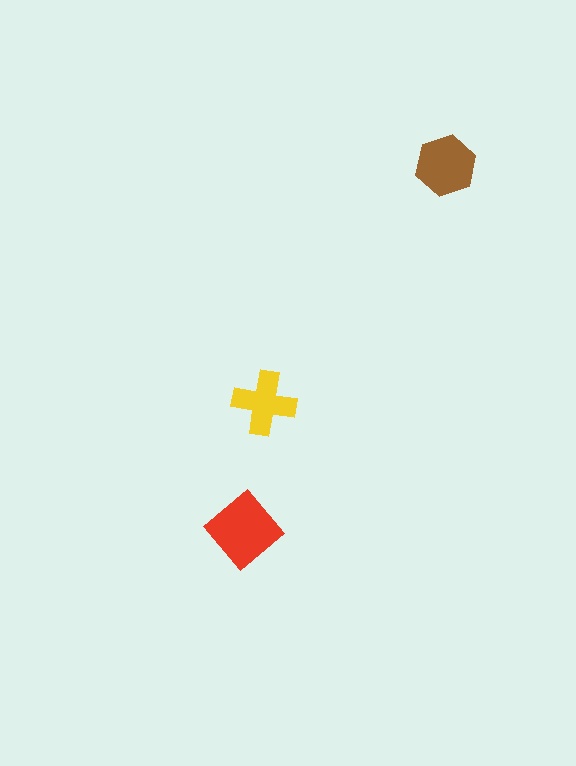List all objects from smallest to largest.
The yellow cross, the brown hexagon, the red diamond.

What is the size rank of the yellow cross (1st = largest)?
3rd.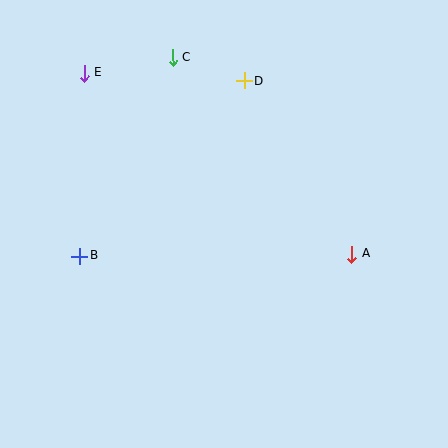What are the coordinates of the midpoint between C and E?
The midpoint between C and E is at (128, 65).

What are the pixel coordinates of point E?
Point E is at (84, 73).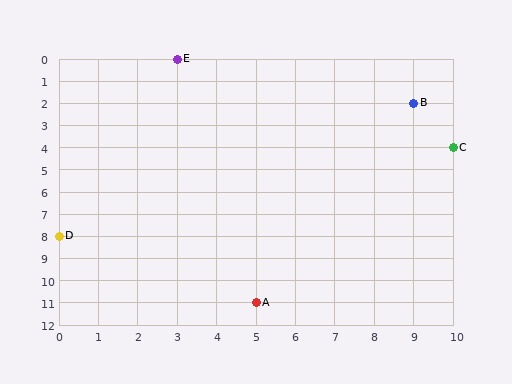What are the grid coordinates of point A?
Point A is at grid coordinates (5, 11).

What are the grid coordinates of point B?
Point B is at grid coordinates (9, 2).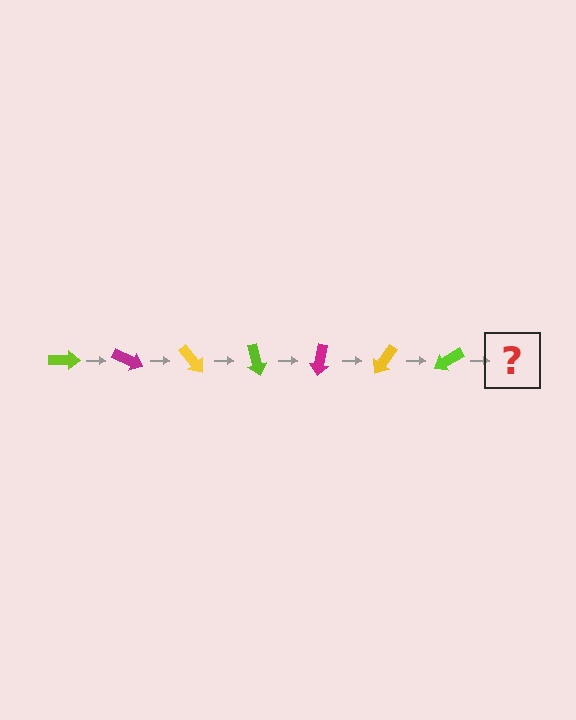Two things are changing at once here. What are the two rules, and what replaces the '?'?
The two rules are that it rotates 25 degrees each step and the color cycles through lime, magenta, and yellow. The '?' should be a magenta arrow, rotated 175 degrees from the start.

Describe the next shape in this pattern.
It should be a magenta arrow, rotated 175 degrees from the start.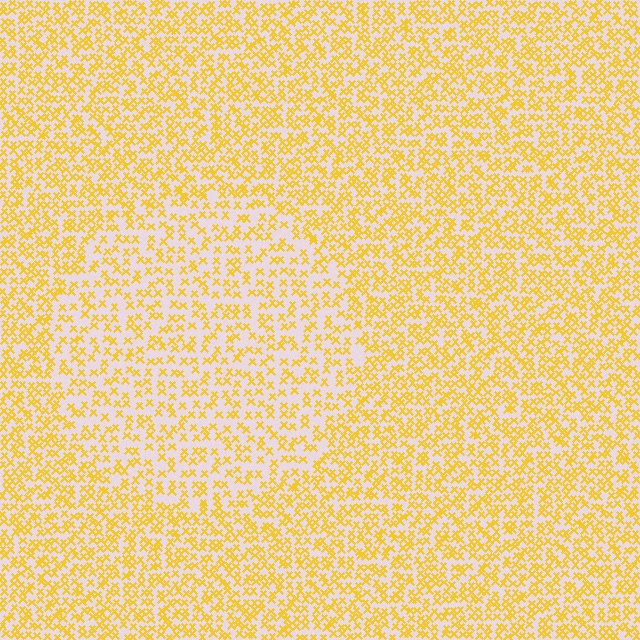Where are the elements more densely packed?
The elements are more densely packed outside the circle boundary.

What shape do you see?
I see a circle.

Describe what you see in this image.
The image contains small yellow elements arranged at two different densities. A circle-shaped region is visible where the elements are less densely packed than the surrounding area.